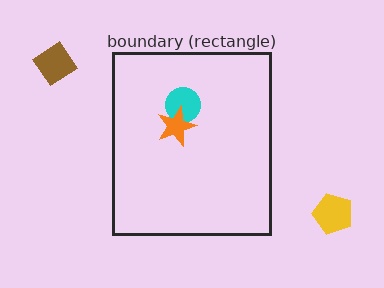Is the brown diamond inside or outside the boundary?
Outside.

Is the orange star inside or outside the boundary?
Inside.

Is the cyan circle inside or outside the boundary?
Inside.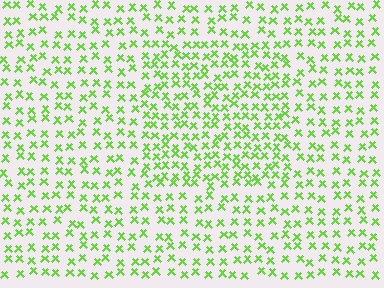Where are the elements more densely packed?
The elements are more densely packed inside the rectangle boundary.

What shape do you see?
I see a rectangle.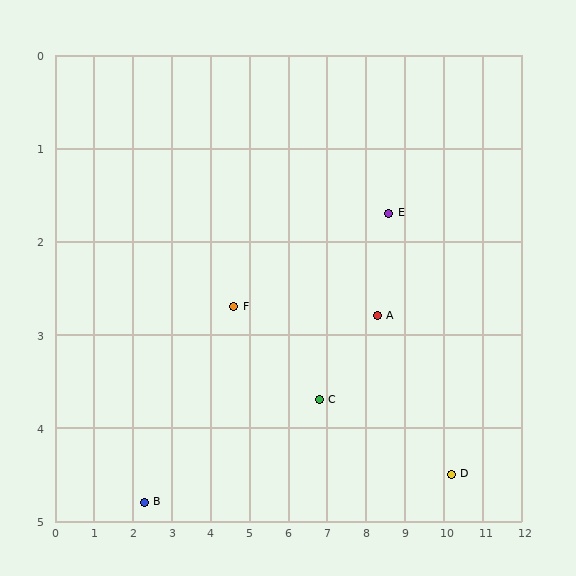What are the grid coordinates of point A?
Point A is at approximately (8.3, 2.8).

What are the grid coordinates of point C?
Point C is at approximately (6.8, 3.7).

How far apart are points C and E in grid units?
Points C and E are about 2.7 grid units apart.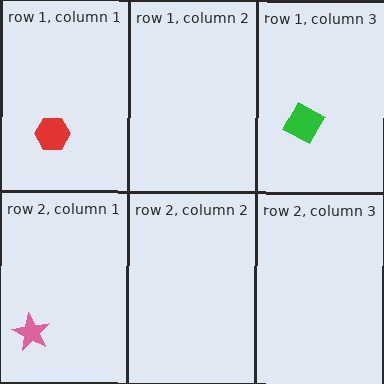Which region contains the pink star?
The row 2, column 1 region.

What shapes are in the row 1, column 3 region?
The green diamond.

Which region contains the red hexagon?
The row 1, column 1 region.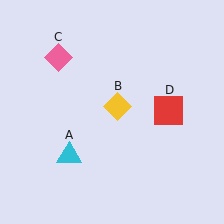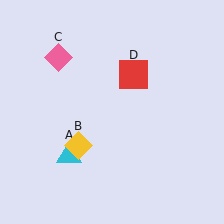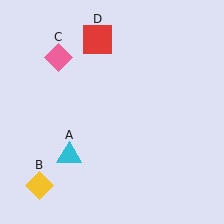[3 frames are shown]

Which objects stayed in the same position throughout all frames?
Cyan triangle (object A) and pink diamond (object C) remained stationary.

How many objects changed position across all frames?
2 objects changed position: yellow diamond (object B), red square (object D).